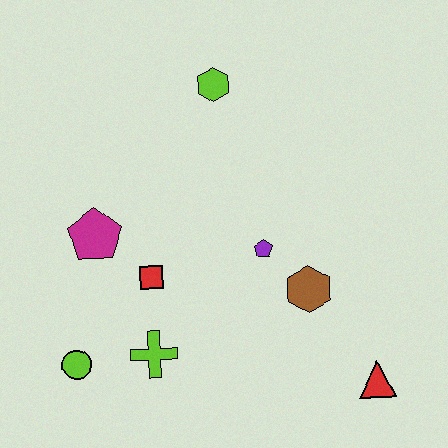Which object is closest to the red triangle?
The brown hexagon is closest to the red triangle.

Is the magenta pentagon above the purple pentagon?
Yes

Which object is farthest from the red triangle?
The lime hexagon is farthest from the red triangle.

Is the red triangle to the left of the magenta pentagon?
No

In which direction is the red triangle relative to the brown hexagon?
The red triangle is below the brown hexagon.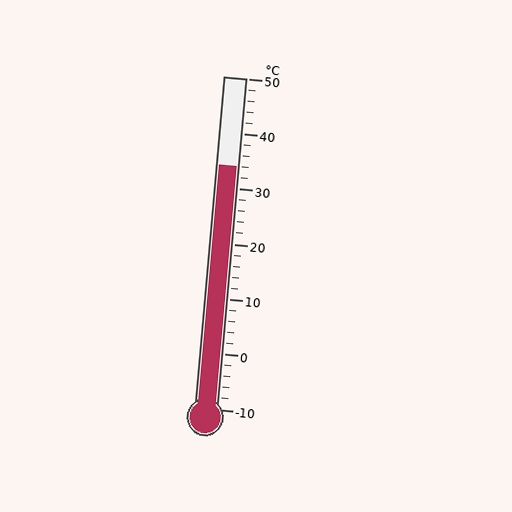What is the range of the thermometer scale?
The thermometer scale ranges from -10°C to 50°C.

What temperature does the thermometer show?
The thermometer shows approximately 34°C.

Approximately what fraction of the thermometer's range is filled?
The thermometer is filled to approximately 75% of its range.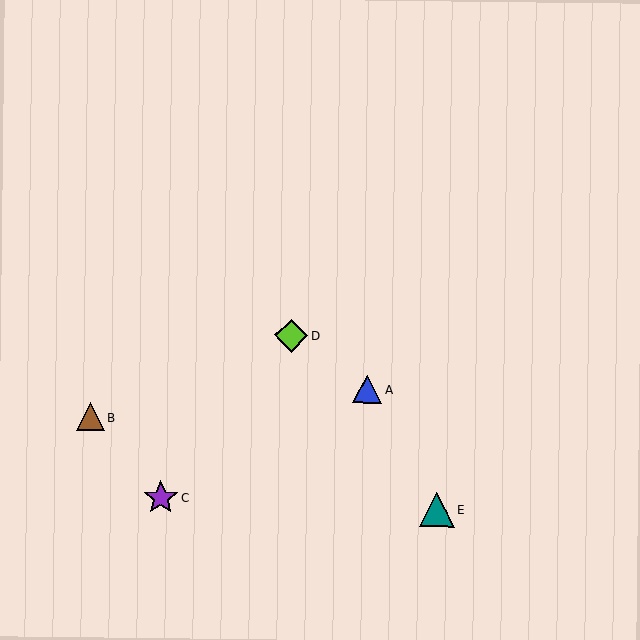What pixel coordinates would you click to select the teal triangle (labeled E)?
Click at (437, 510) to select the teal triangle E.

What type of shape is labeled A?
Shape A is a blue triangle.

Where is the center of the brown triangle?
The center of the brown triangle is at (90, 417).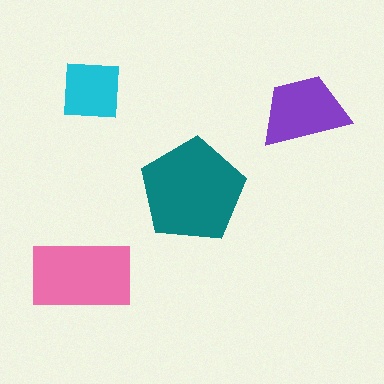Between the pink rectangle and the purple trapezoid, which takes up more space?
The pink rectangle.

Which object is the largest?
The teal pentagon.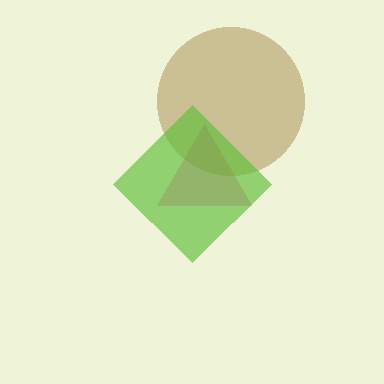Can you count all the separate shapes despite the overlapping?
Yes, there are 3 separate shapes.